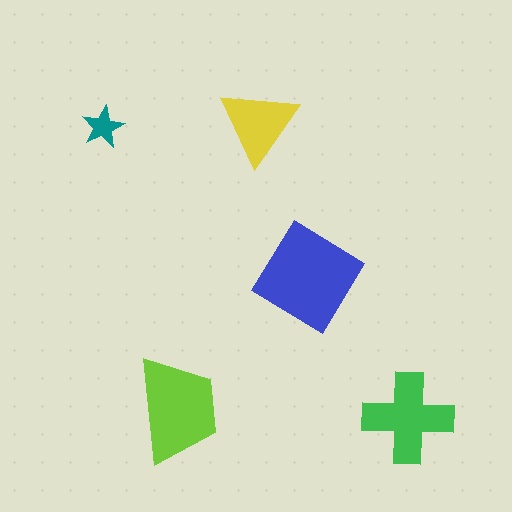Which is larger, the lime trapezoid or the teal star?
The lime trapezoid.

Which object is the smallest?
The teal star.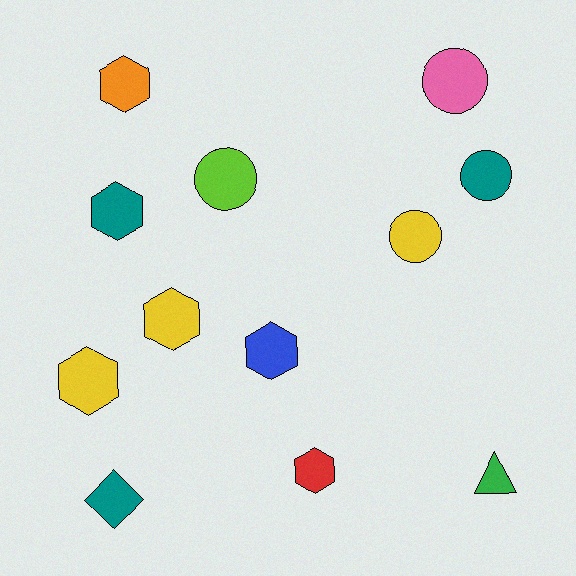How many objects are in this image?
There are 12 objects.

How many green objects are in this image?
There is 1 green object.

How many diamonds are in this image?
There is 1 diamond.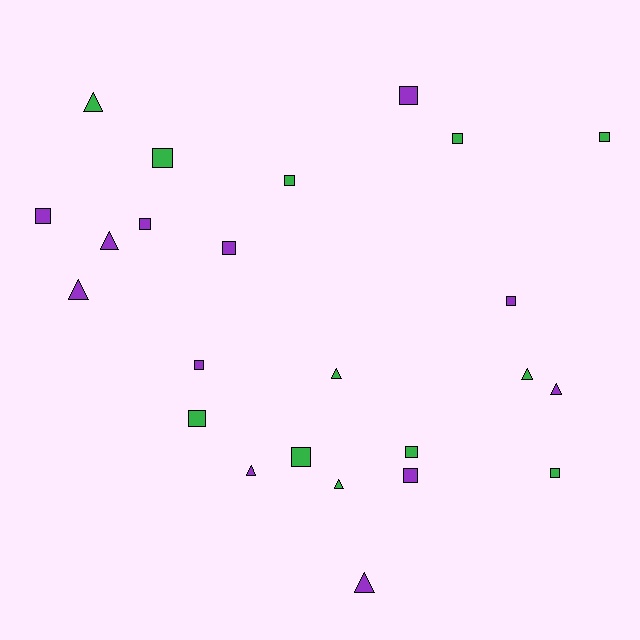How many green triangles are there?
There are 4 green triangles.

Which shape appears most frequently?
Square, with 15 objects.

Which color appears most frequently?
Green, with 12 objects.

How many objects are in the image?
There are 24 objects.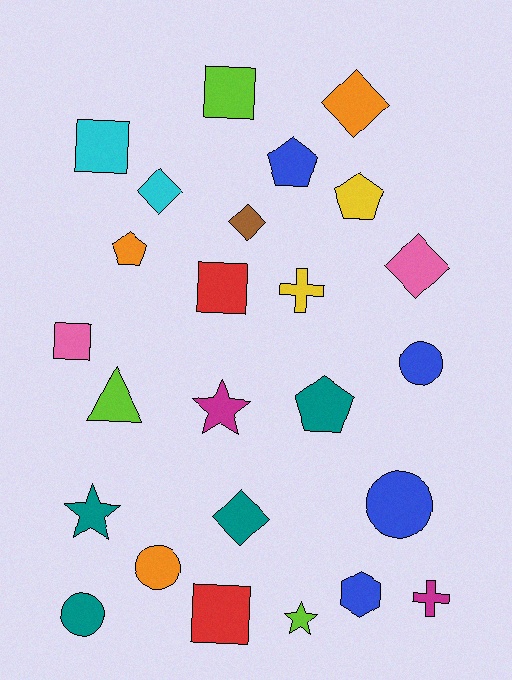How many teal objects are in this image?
There are 4 teal objects.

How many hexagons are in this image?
There is 1 hexagon.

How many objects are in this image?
There are 25 objects.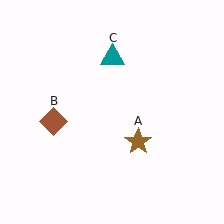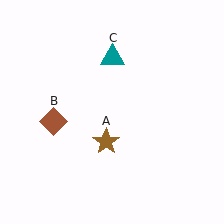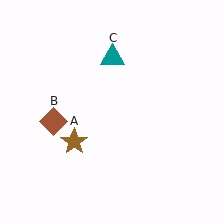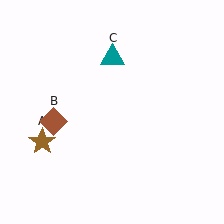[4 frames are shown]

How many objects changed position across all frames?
1 object changed position: brown star (object A).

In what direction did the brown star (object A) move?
The brown star (object A) moved left.